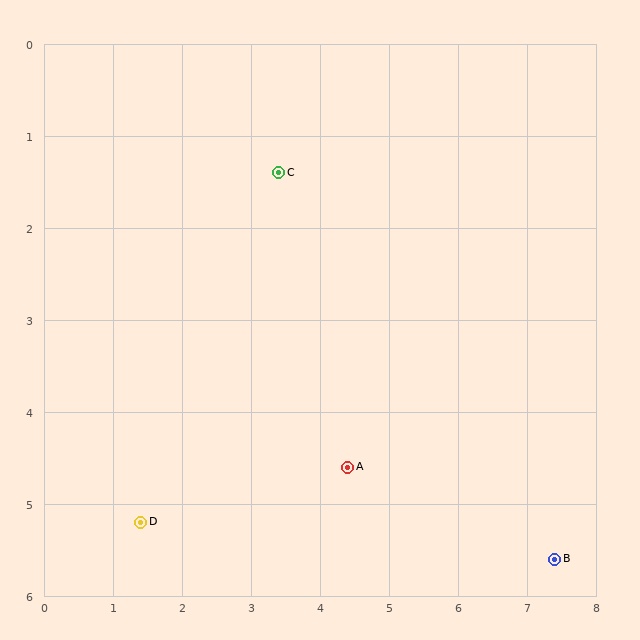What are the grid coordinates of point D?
Point D is at approximately (1.4, 5.2).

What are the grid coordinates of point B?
Point B is at approximately (7.4, 5.6).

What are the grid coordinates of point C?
Point C is at approximately (3.4, 1.4).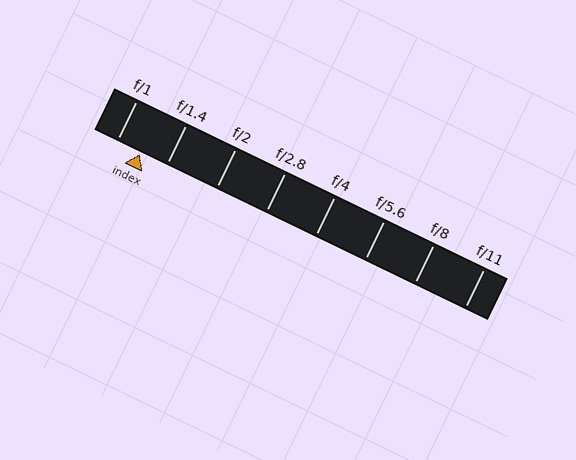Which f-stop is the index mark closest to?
The index mark is closest to f/1.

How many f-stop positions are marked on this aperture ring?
There are 8 f-stop positions marked.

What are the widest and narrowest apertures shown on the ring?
The widest aperture shown is f/1 and the narrowest is f/11.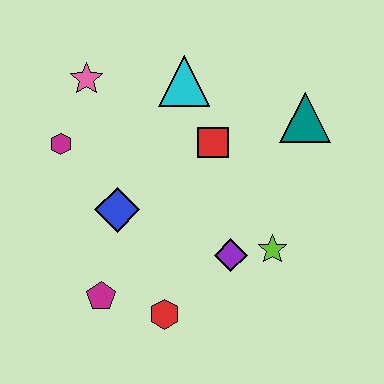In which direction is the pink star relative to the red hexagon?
The pink star is above the red hexagon.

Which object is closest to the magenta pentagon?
The red hexagon is closest to the magenta pentagon.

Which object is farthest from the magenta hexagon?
The teal triangle is farthest from the magenta hexagon.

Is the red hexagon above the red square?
No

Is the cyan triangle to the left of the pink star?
No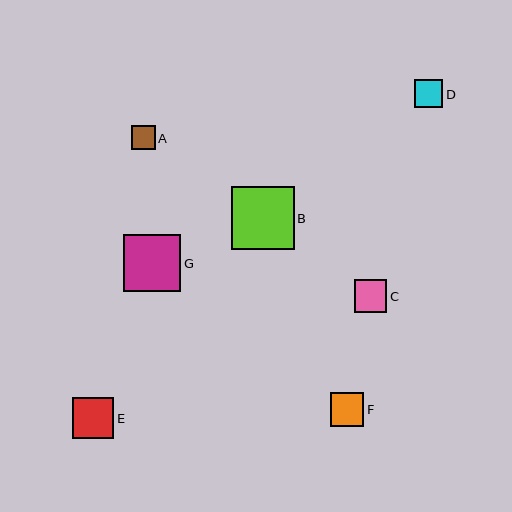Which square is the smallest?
Square A is the smallest with a size of approximately 24 pixels.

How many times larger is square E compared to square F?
Square E is approximately 1.2 times the size of square F.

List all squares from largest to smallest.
From largest to smallest: B, G, E, F, C, D, A.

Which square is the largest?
Square B is the largest with a size of approximately 63 pixels.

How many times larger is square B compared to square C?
Square B is approximately 1.9 times the size of square C.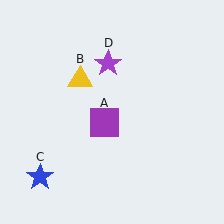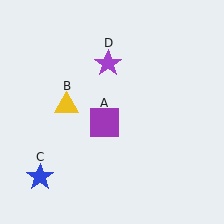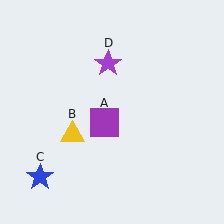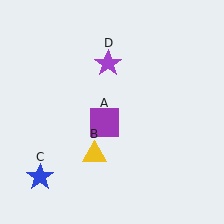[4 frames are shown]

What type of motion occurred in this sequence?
The yellow triangle (object B) rotated counterclockwise around the center of the scene.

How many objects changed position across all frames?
1 object changed position: yellow triangle (object B).